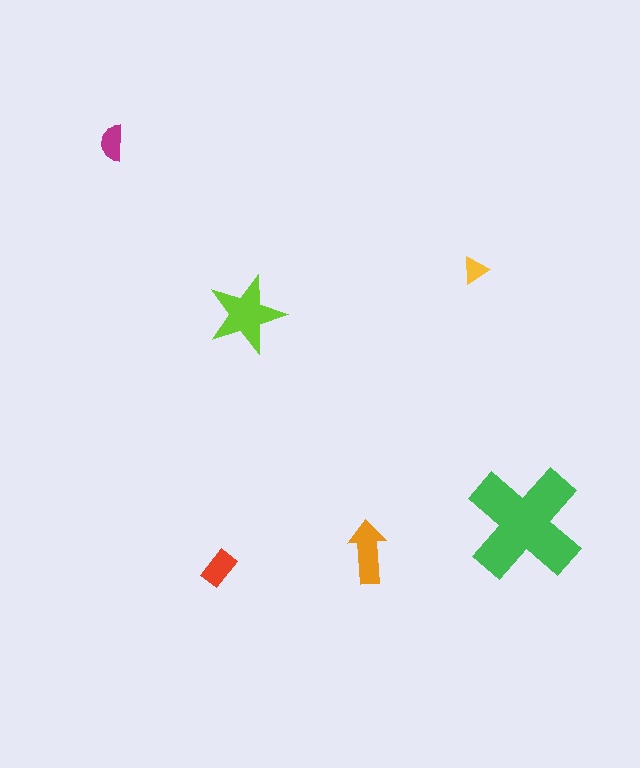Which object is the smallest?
The yellow triangle.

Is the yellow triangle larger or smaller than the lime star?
Smaller.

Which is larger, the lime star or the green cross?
The green cross.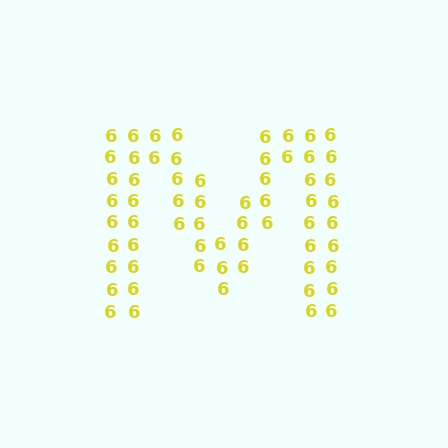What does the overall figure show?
The overall figure shows the letter M.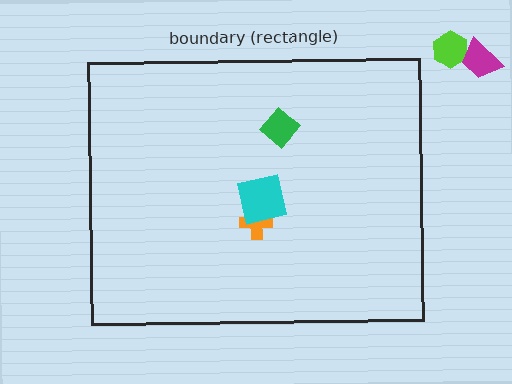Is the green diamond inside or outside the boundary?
Inside.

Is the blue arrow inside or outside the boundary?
Inside.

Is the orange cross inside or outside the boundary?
Inside.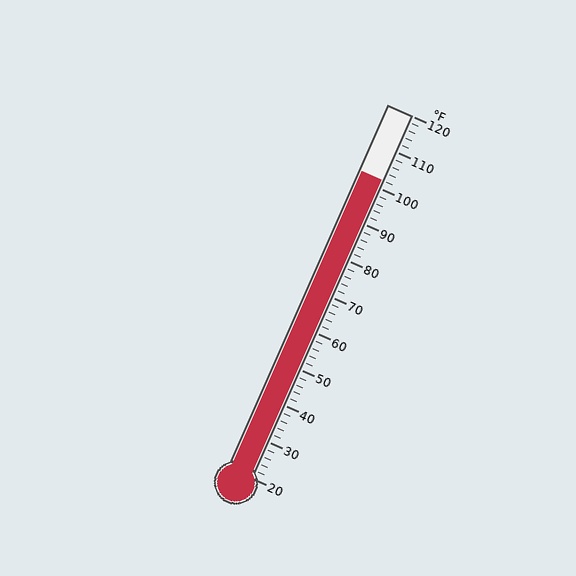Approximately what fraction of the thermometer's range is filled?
The thermometer is filled to approximately 80% of its range.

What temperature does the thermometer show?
The thermometer shows approximately 102°F.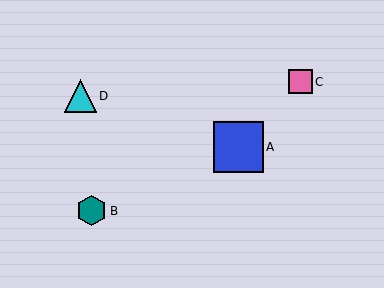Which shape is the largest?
The blue square (labeled A) is the largest.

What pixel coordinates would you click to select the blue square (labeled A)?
Click at (238, 147) to select the blue square A.